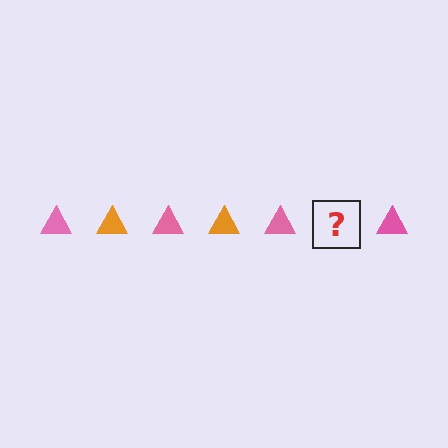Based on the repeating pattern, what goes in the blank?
The blank should be an orange triangle.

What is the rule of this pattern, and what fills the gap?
The rule is that the pattern cycles through pink, orange triangles. The gap should be filled with an orange triangle.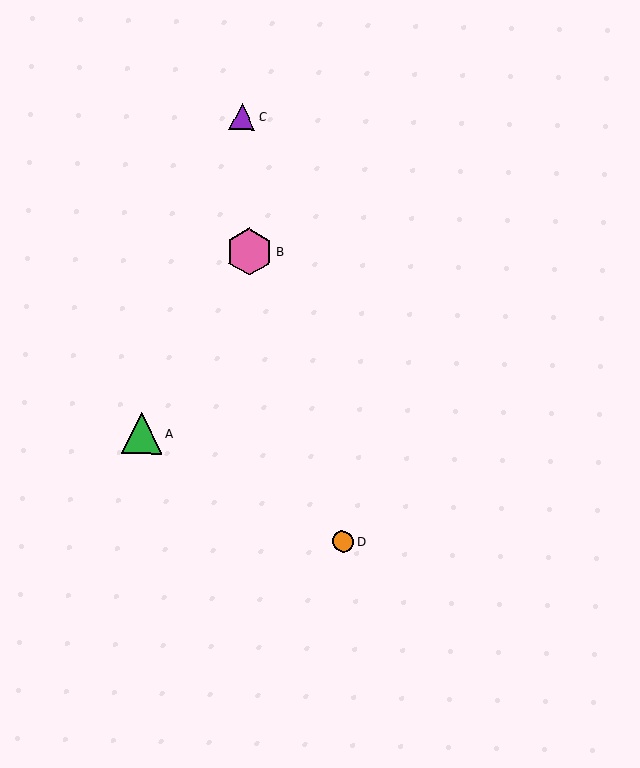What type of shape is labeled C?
Shape C is a purple triangle.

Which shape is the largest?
The pink hexagon (labeled B) is the largest.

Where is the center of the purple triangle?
The center of the purple triangle is at (242, 117).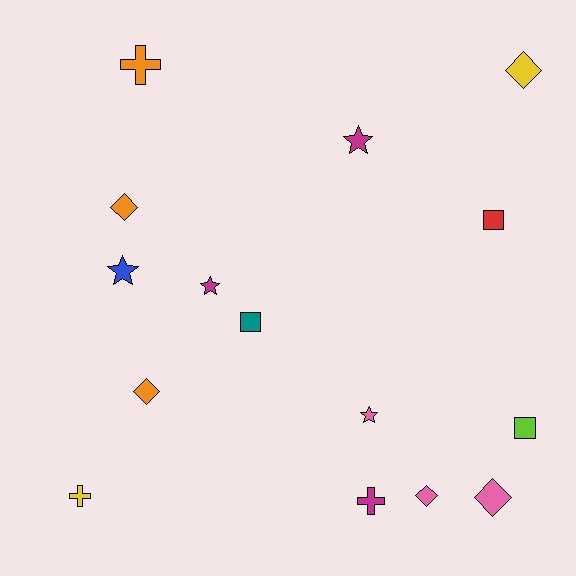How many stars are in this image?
There are 4 stars.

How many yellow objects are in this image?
There are 2 yellow objects.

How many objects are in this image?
There are 15 objects.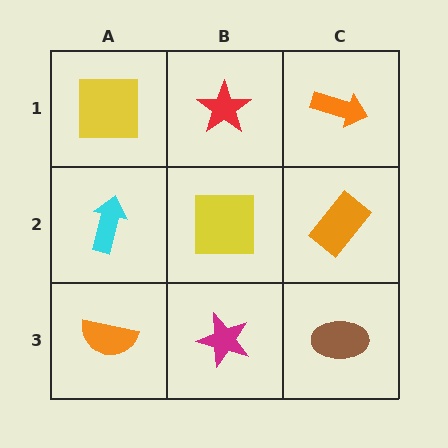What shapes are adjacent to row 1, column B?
A yellow square (row 2, column B), a yellow square (row 1, column A), an orange arrow (row 1, column C).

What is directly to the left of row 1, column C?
A red star.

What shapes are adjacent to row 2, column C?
An orange arrow (row 1, column C), a brown ellipse (row 3, column C), a yellow square (row 2, column B).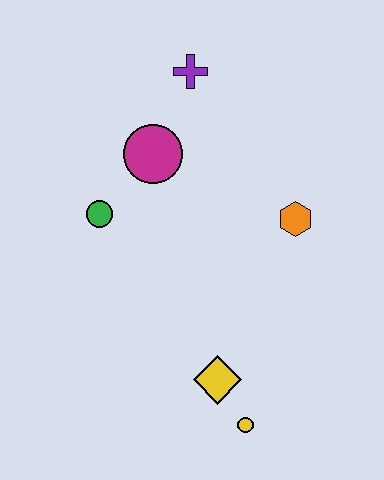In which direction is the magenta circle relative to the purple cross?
The magenta circle is below the purple cross.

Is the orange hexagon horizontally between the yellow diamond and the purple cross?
No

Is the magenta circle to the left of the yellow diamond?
Yes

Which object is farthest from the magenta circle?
The yellow circle is farthest from the magenta circle.